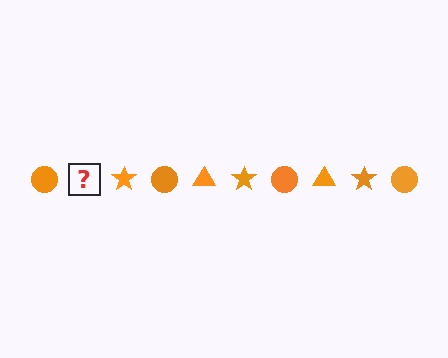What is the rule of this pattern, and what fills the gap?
The rule is that the pattern cycles through circle, triangle, star shapes in orange. The gap should be filled with an orange triangle.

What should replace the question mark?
The question mark should be replaced with an orange triangle.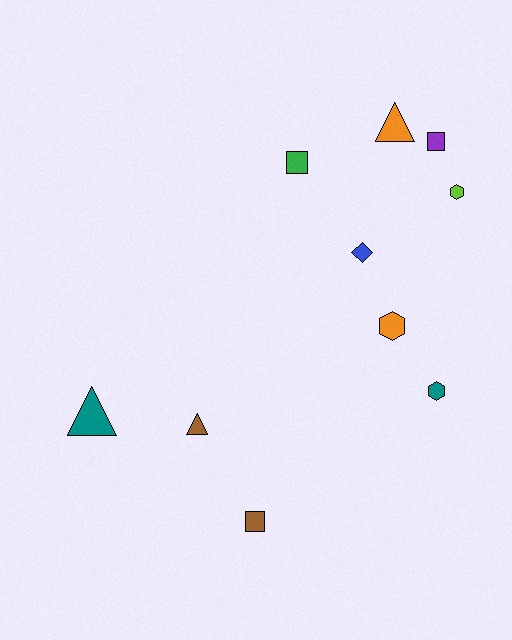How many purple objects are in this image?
There is 1 purple object.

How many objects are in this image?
There are 10 objects.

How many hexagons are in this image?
There are 3 hexagons.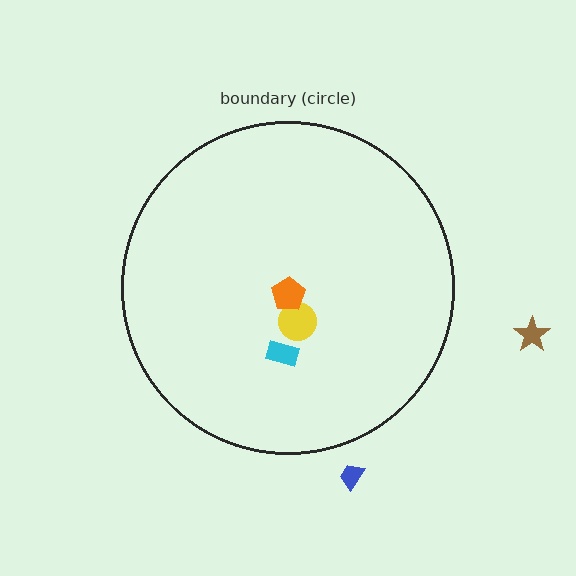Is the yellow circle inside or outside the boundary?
Inside.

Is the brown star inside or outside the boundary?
Outside.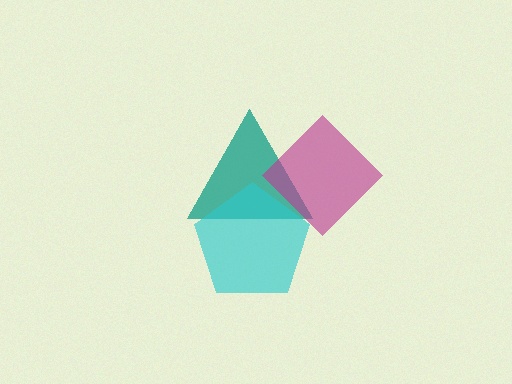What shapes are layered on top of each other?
The layered shapes are: a teal triangle, a magenta diamond, a cyan pentagon.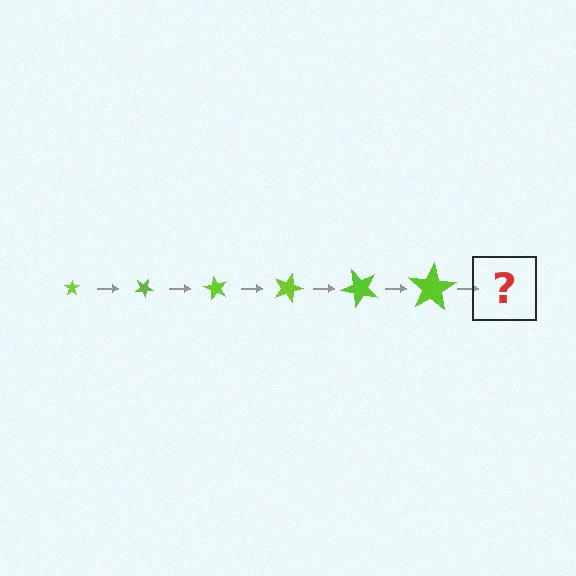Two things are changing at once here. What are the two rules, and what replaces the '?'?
The two rules are that the star grows larger each step and it rotates 30 degrees each step. The '?' should be a star, larger than the previous one and rotated 180 degrees from the start.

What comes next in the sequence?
The next element should be a star, larger than the previous one and rotated 180 degrees from the start.